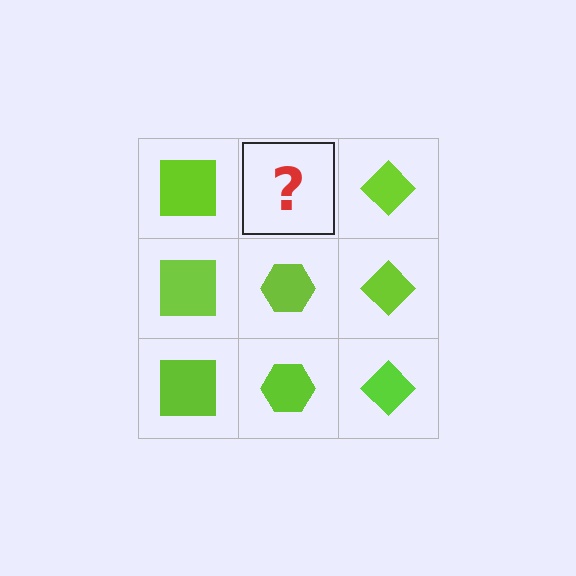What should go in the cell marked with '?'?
The missing cell should contain a lime hexagon.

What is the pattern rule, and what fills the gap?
The rule is that each column has a consistent shape. The gap should be filled with a lime hexagon.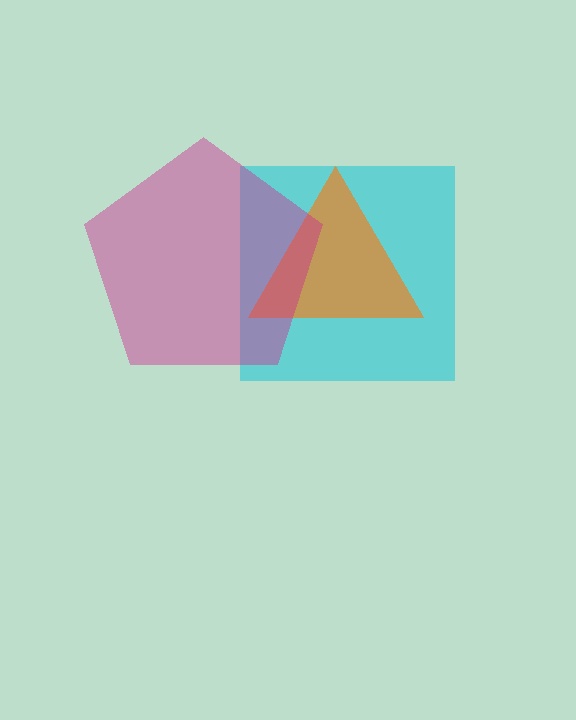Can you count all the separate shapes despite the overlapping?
Yes, there are 3 separate shapes.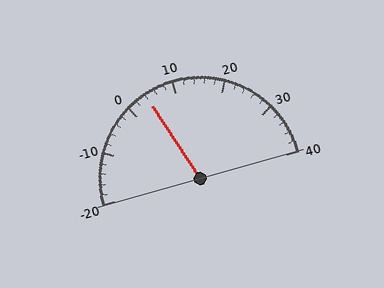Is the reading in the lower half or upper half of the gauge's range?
The reading is in the lower half of the range (-20 to 40).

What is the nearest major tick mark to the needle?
The nearest major tick mark is 0.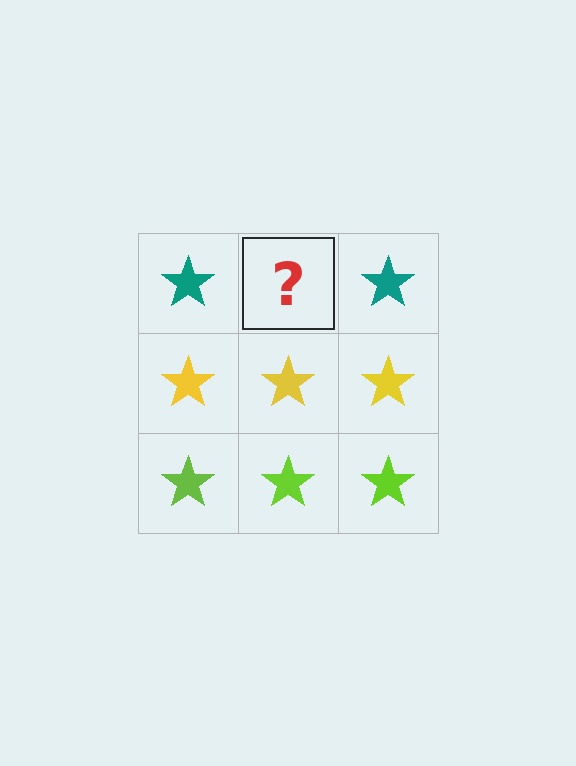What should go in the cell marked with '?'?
The missing cell should contain a teal star.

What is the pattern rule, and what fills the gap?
The rule is that each row has a consistent color. The gap should be filled with a teal star.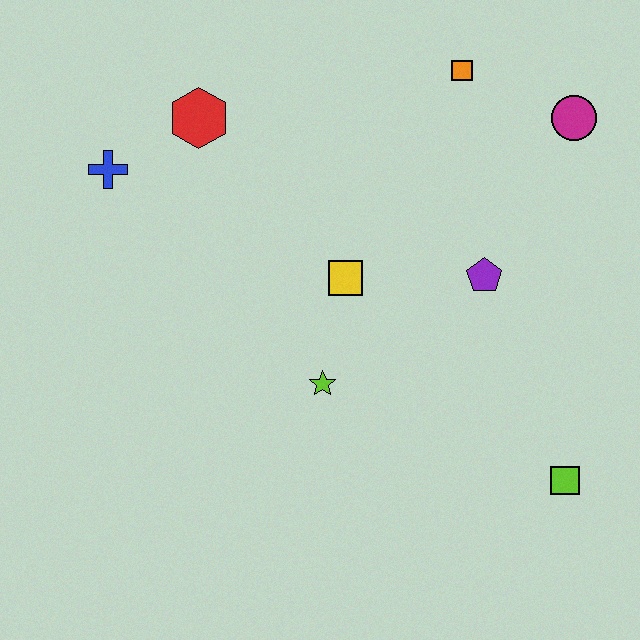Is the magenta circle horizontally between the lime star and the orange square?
No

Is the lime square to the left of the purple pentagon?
No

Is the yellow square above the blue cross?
No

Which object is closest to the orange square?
The magenta circle is closest to the orange square.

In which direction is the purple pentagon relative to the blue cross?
The purple pentagon is to the right of the blue cross.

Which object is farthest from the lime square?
The blue cross is farthest from the lime square.